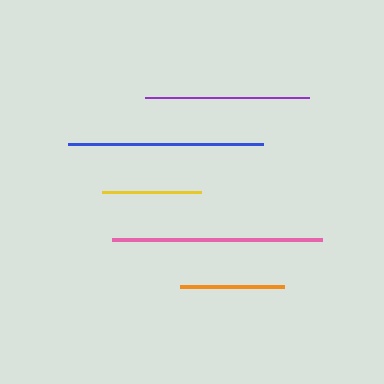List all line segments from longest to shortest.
From longest to shortest: pink, blue, purple, orange, yellow.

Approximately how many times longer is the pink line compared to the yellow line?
The pink line is approximately 2.1 times the length of the yellow line.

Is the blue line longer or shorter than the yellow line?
The blue line is longer than the yellow line.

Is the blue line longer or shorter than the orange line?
The blue line is longer than the orange line.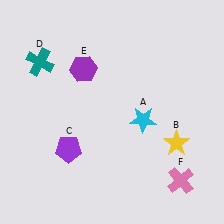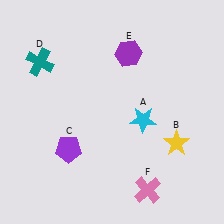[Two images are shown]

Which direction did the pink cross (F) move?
The pink cross (F) moved left.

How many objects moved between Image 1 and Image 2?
2 objects moved between the two images.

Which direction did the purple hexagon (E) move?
The purple hexagon (E) moved right.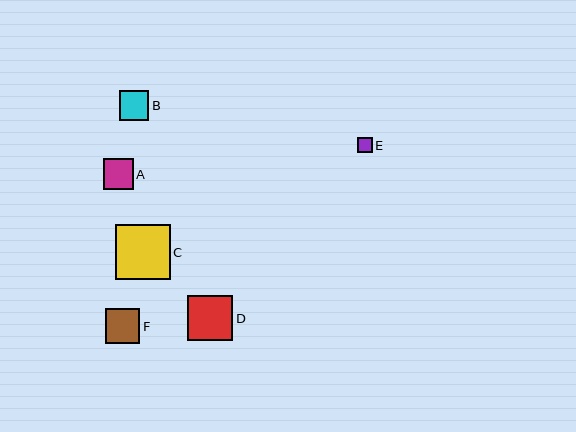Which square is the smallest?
Square E is the smallest with a size of approximately 15 pixels.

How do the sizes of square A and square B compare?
Square A and square B are approximately the same size.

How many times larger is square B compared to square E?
Square B is approximately 2.0 times the size of square E.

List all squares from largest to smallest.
From largest to smallest: C, D, F, A, B, E.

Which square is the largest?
Square C is the largest with a size of approximately 54 pixels.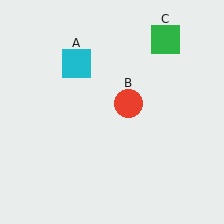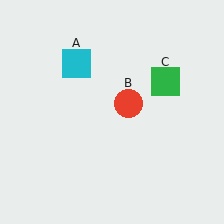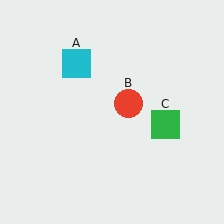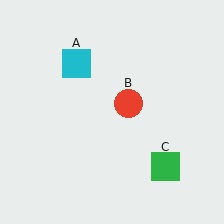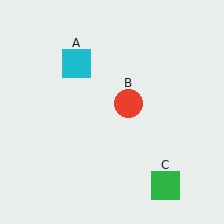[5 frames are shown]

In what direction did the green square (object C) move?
The green square (object C) moved down.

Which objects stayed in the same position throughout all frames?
Cyan square (object A) and red circle (object B) remained stationary.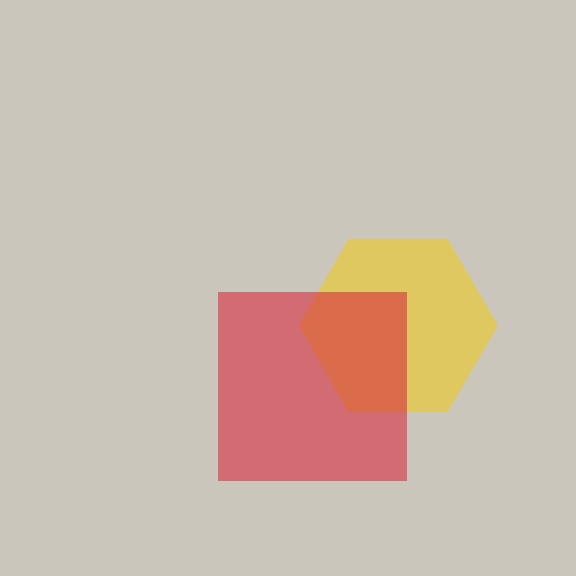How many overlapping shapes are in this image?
There are 2 overlapping shapes in the image.